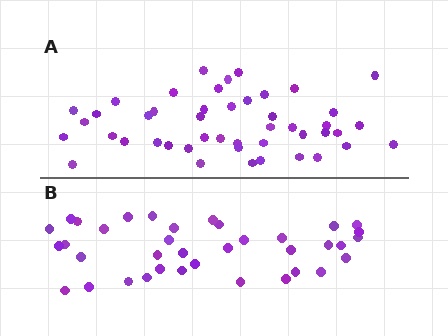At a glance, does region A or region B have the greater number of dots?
Region A (the top region) has more dots.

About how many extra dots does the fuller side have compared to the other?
Region A has roughly 8 or so more dots than region B.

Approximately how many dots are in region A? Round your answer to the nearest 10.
About 50 dots. (The exact count is 46, which rounds to 50.)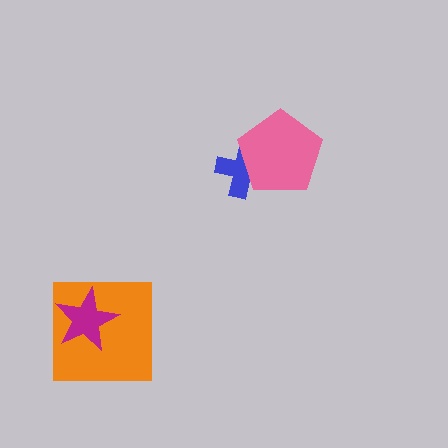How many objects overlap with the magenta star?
1 object overlaps with the magenta star.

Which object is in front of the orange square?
The magenta star is in front of the orange square.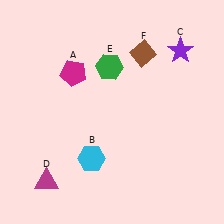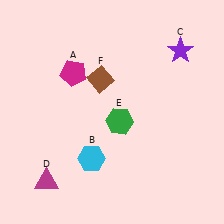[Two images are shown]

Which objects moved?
The objects that moved are: the green hexagon (E), the brown diamond (F).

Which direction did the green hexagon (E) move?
The green hexagon (E) moved down.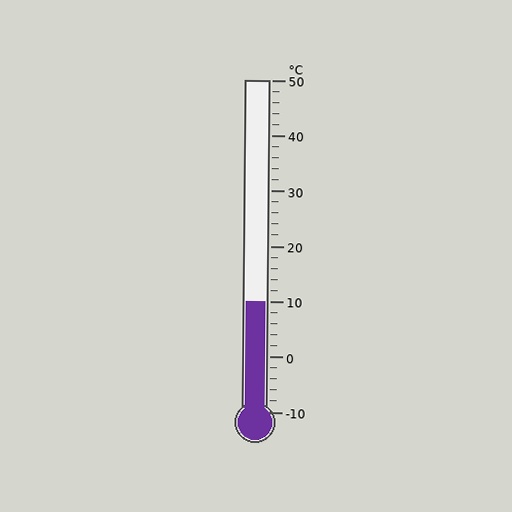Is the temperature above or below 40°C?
The temperature is below 40°C.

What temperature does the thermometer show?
The thermometer shows approximately 10°C.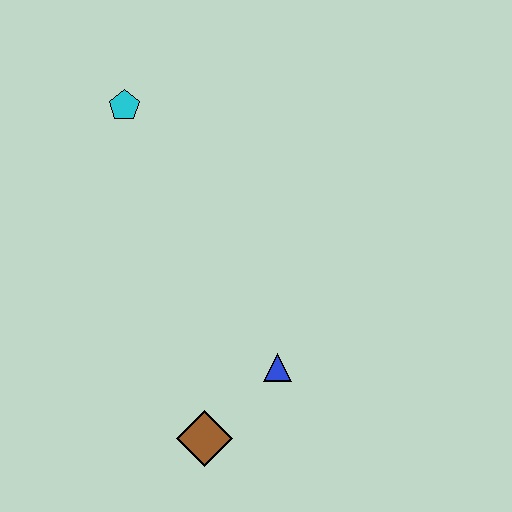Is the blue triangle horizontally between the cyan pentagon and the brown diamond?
No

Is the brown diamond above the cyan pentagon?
No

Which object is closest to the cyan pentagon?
The blue triangle is closest to the cyan pentagon.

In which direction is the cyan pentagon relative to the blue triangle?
The cyan pentagon is above the blue triangle.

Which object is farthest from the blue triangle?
The cyan pentagon is farthest from the blue triangle.